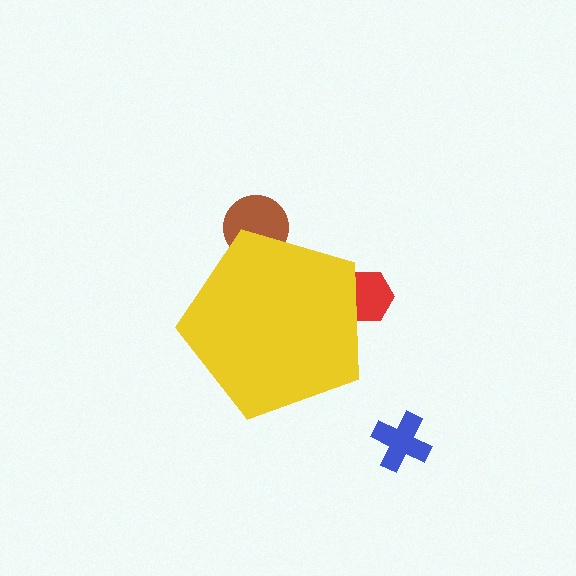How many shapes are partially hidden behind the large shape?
2 shapes are partially hidden.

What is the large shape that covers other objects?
A yellow pentagon.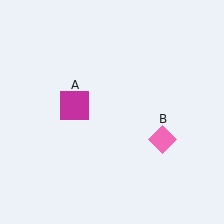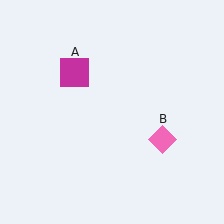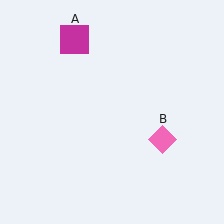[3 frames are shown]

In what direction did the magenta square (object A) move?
The magenta square (object A) moved up.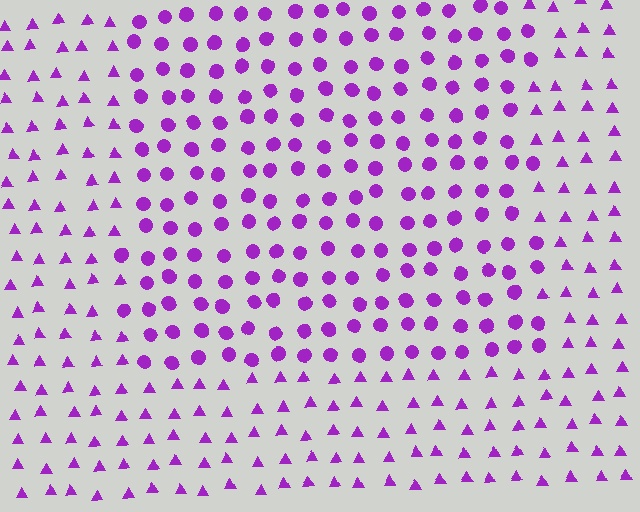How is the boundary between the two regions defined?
The boundary is defined by a change in element shape: circles inside vs. triangles outside. All elements share the same color and spacing.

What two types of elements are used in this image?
The image uses circles inside the rectangle region and triangles outside it.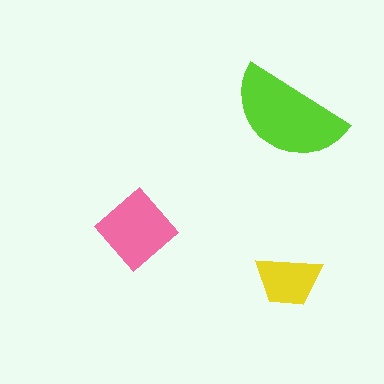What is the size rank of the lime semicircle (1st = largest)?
1st.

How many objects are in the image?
There are 3 objects in the image.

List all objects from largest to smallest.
The lime semicircle, the pink diamond, the yellow trapezoid.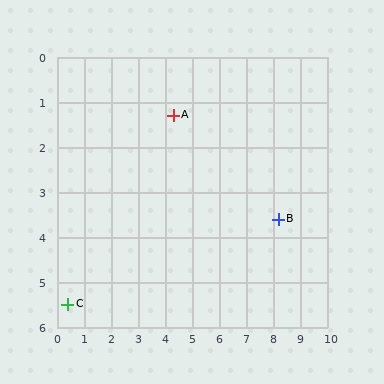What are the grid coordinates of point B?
Point B is at approximately (8.2, 3.6).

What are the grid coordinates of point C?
Point C is at approximately (0.4, 5.5).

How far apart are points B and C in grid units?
Points B and C are about 8.0 grid units apart.